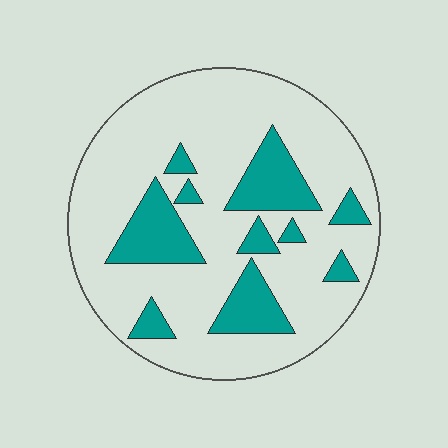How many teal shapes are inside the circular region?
10.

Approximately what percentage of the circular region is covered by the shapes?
Approximately 20%.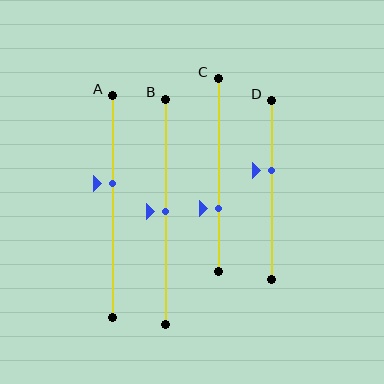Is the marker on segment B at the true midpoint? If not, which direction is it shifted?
Yes, the marker on segment B is at the true midpoint.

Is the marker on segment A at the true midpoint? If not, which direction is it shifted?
No, the marker on segment A is shifted upward by about 10% of the segment length.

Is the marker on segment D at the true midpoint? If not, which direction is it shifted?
No, the marker on segment D is shifted upward by about 11% of the segment length.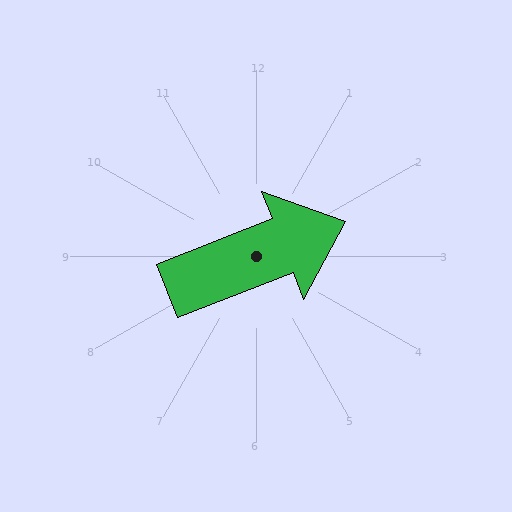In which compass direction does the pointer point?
East.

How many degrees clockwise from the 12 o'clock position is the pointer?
Approximately 69 degrees.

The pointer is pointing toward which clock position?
Roughly 2 o'clock.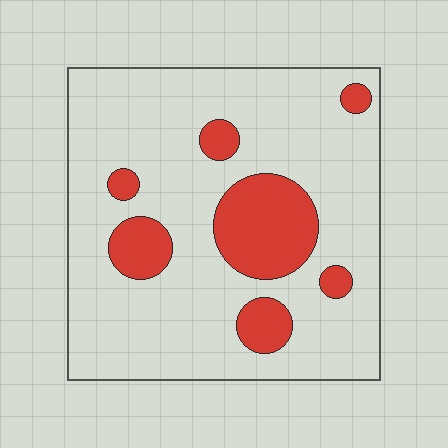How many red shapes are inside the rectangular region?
7.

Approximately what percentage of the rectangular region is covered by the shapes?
Approximately 20%.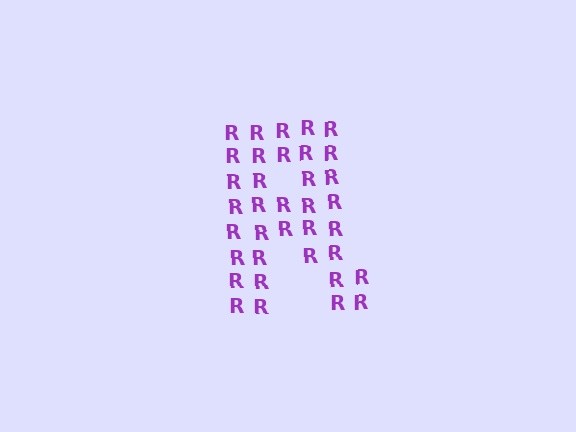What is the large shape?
The large shape is the letter R.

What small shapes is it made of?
It is made of small letter R's.